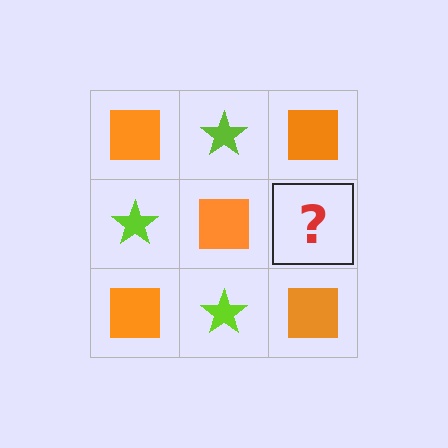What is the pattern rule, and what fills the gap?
The rule is that it alternates orange square and lime star in a checkerboard pattern. The gap should be filled with a lime star.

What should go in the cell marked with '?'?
The missing cell should contain a lime star.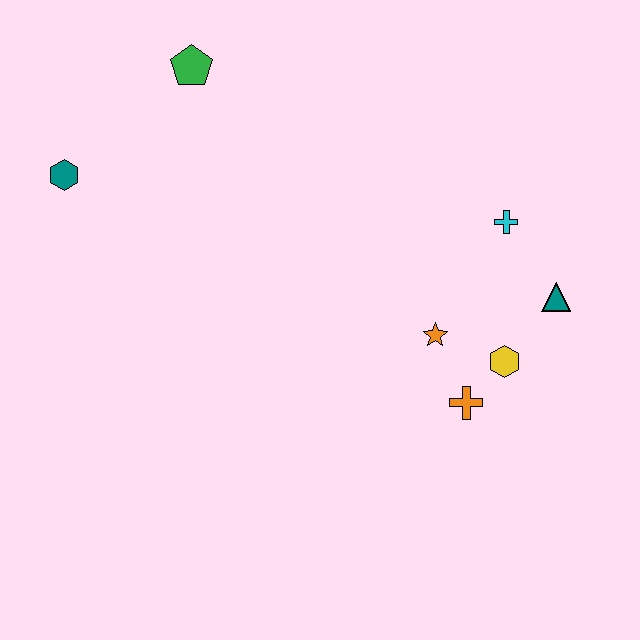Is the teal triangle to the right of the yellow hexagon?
Yes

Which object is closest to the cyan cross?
The teal triangle is closest to the cyan cross.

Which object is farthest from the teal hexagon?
The teal triangle is farthest from the teal hexagon.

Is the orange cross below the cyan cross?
Yes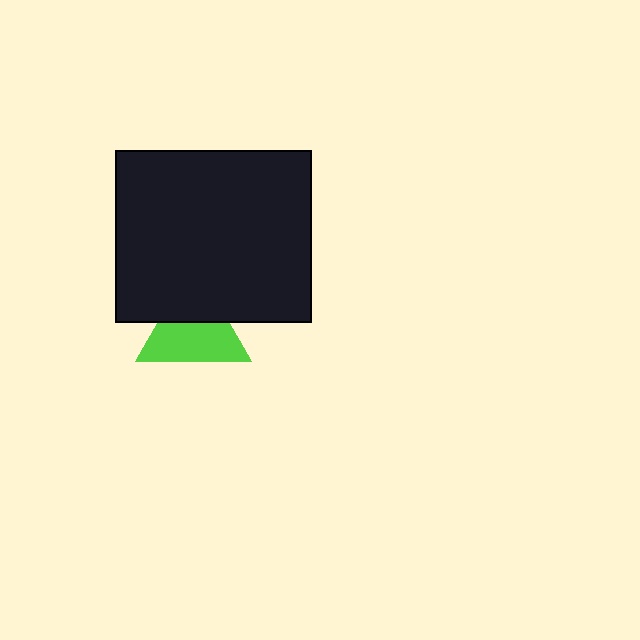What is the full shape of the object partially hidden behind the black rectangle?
The partially hidden object is a lime triangle.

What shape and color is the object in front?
The object in front is a black rectangle.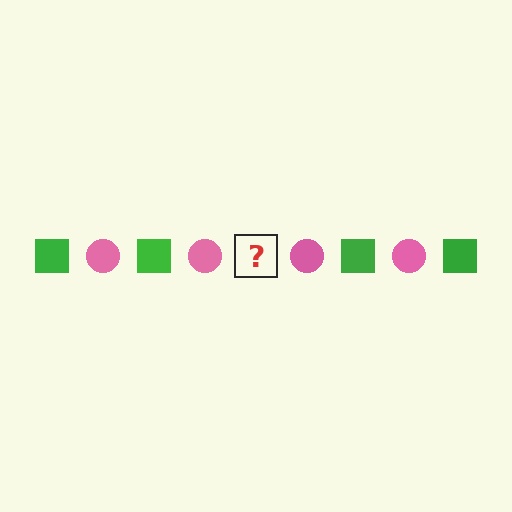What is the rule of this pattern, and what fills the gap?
The rule is that the pattern alternates between green square and pink circle. The gap should be filled with a green square.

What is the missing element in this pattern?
The missing element is a green square.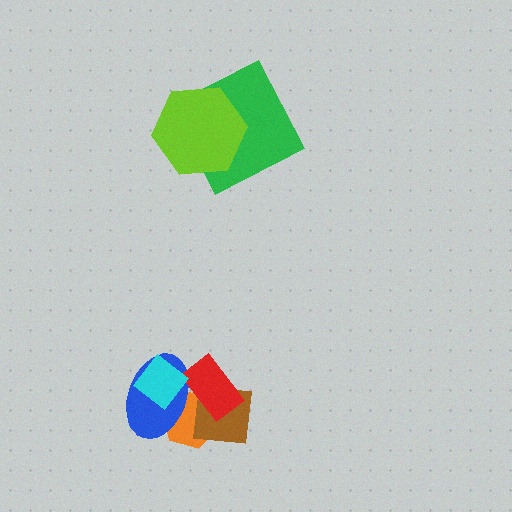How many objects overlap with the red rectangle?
3 objects overlap with the red rectangle.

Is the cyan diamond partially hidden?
No, no other shape covers it.